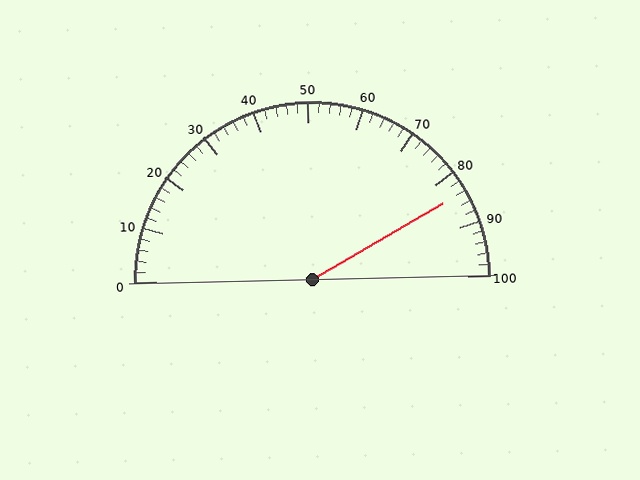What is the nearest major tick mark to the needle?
The nearest major tick mark is 80.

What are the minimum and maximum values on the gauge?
The gauge ranges from 0 to 100.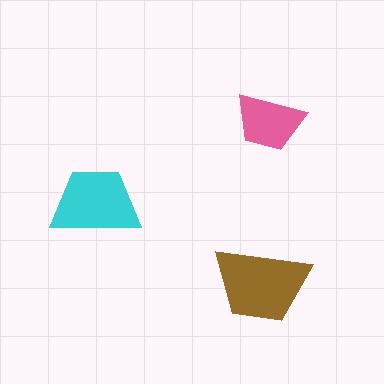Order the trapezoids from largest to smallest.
the brown one, the cyan one, the pink one.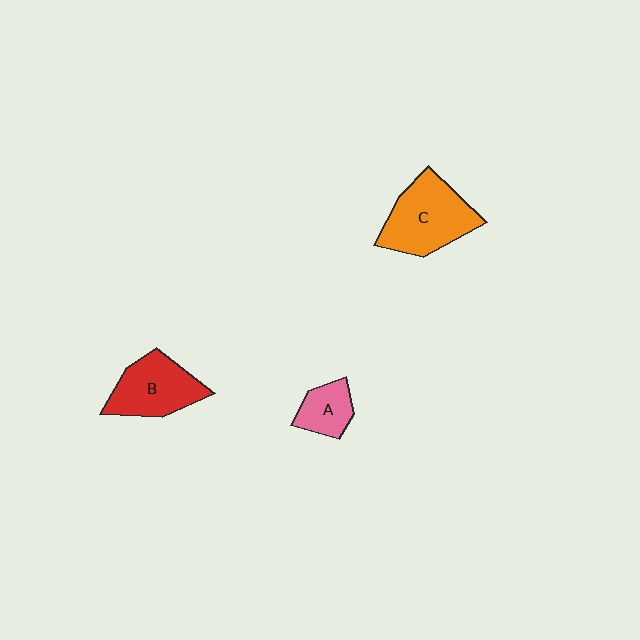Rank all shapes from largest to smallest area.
From largest to smallest: C (orange), B (red), A (pink).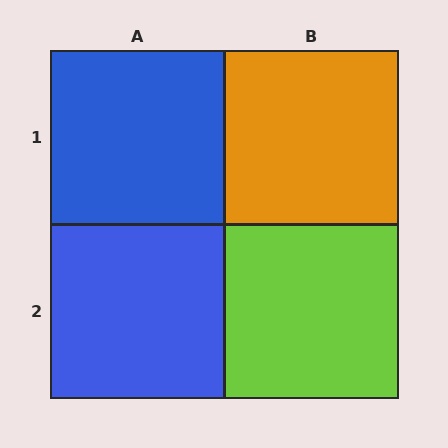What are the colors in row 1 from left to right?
Blue, orange.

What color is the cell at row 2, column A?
Blue.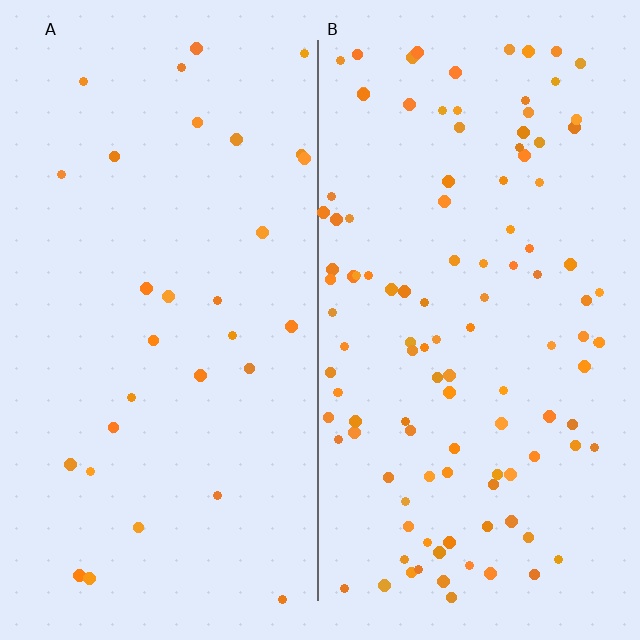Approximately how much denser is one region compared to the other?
Approximately 3.7× — region B over region A.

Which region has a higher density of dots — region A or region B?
B (the right).